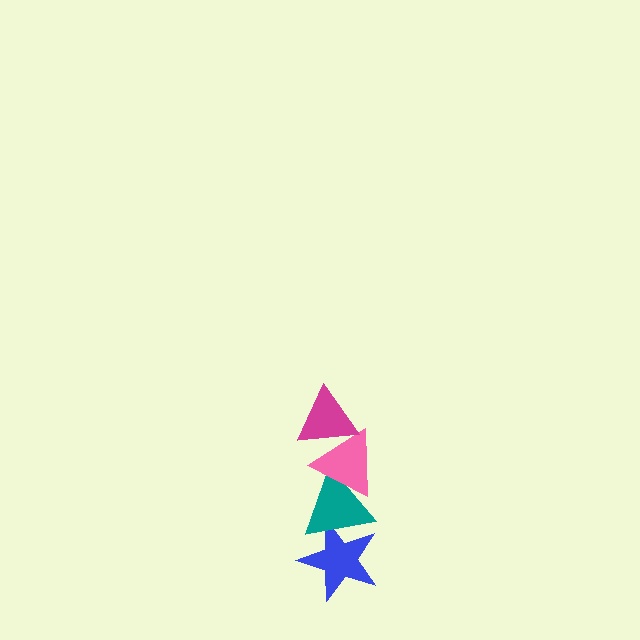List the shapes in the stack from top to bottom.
From top to bottom: the magenta triangle, the pink triangle, the teal triangle, the blue star.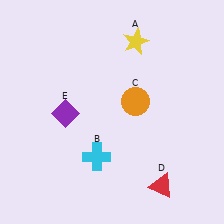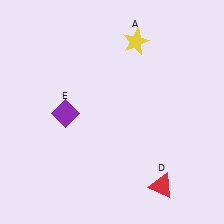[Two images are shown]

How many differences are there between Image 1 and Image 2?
There are 2 differences between the two images.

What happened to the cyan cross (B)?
The cyan cross (B) was removed in Image 2. It was in the bottom-left area of Image 1.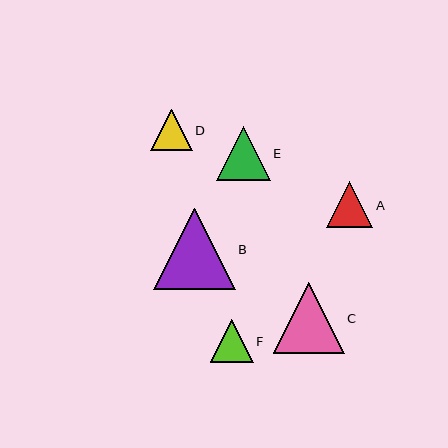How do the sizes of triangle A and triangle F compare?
Triangle A and triangle F are approximately the same size.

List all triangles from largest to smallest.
From largest to smallest: B, C, E, A, F, D.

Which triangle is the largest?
Triangle B is the largest with a size of approximately 82 pixels.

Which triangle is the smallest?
Triangle D is the smallest with a size of approximately 41 pixels.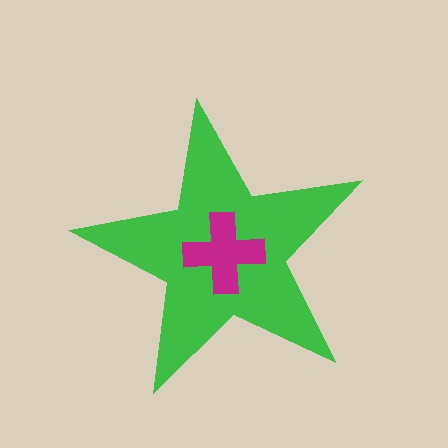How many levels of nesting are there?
2.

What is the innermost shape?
The magenta cross.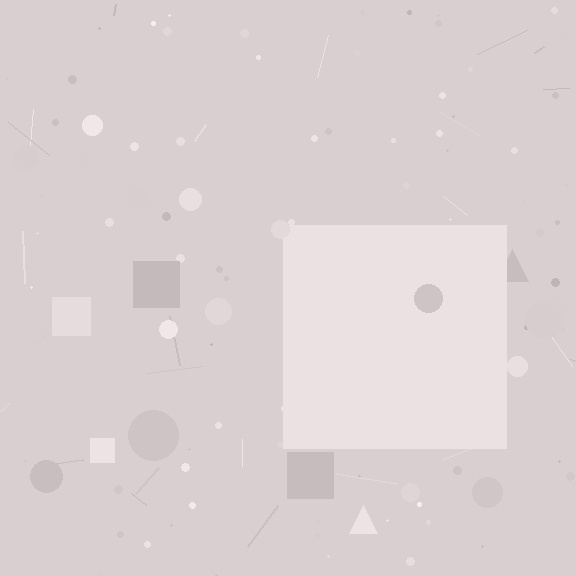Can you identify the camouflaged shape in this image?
The camouflaged shape is a square.